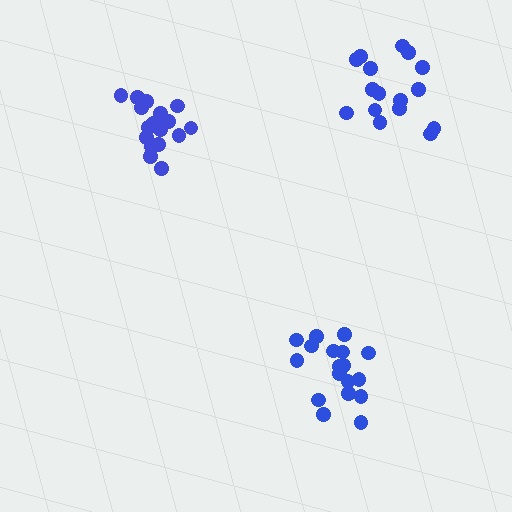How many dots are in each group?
Group 1: 16 dots, Group 2: 18 dots, Group 3: 18 dots (52 total).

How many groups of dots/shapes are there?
There are 3 groups.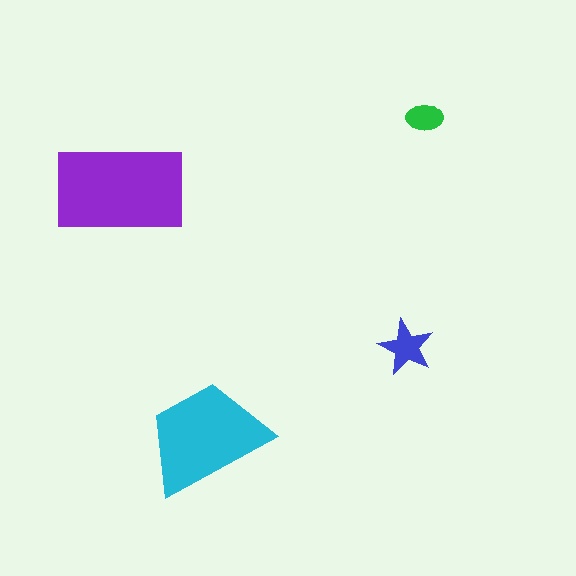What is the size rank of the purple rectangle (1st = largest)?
1st.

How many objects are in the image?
There are 4 objects in the image.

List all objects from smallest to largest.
The green ellipse, the blue star, the cyan trapezoid, the purple rectangle.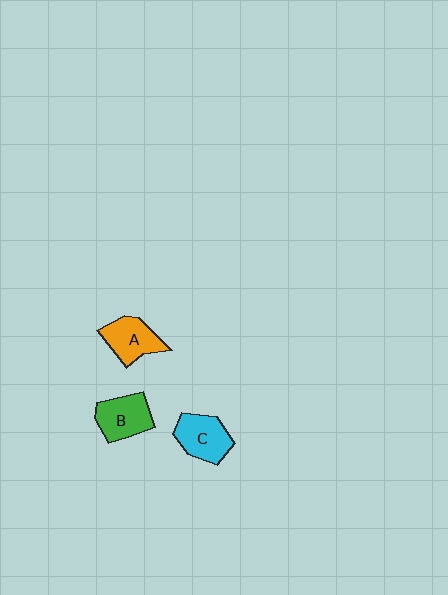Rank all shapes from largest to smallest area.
From largest to smallest: C (cyan), B (green), A (orange).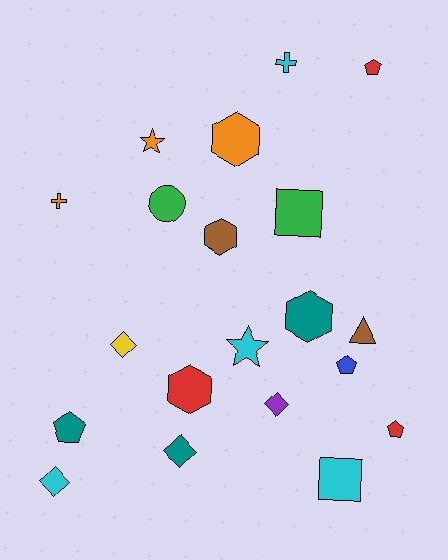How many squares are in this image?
There are 2 squares.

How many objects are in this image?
There are 20 objects.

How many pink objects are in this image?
There are no pink objects.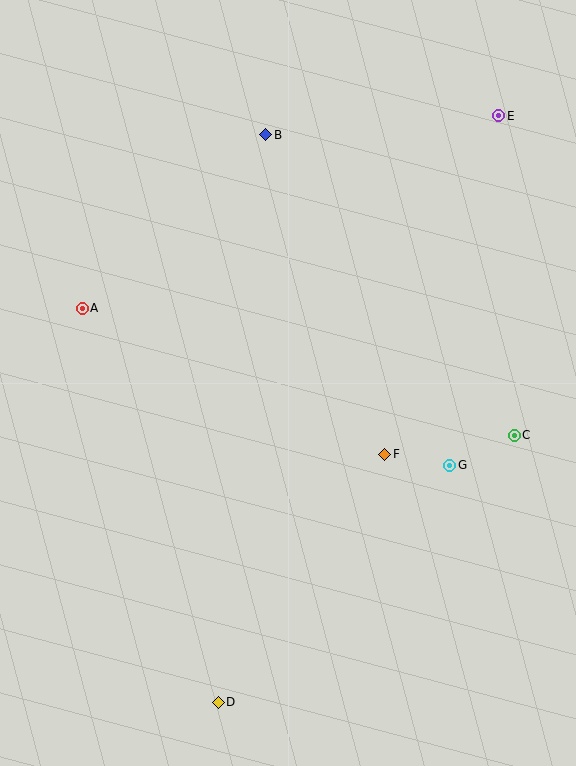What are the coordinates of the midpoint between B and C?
The midpoint between B and C is at (390, 285).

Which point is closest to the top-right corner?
Point E is closest to the top-right corner.